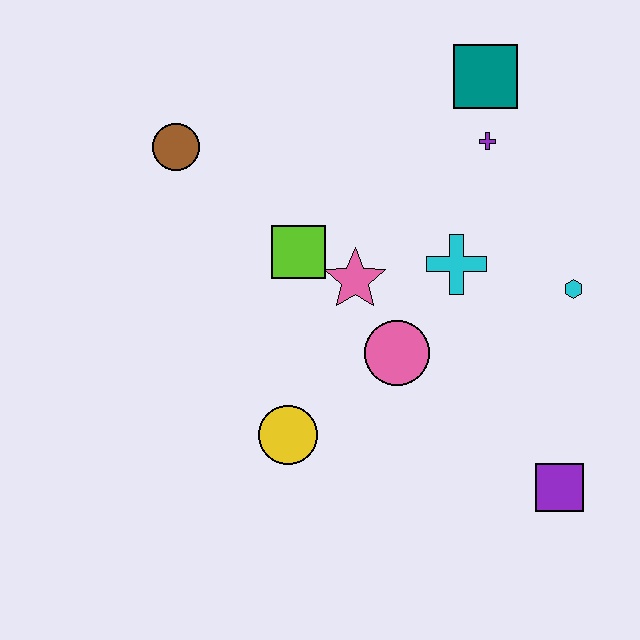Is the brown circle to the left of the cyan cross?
Yes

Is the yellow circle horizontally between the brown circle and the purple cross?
Yes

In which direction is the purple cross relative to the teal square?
The purple cross is below the teal square.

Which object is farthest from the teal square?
The purple square is farthest from the teal square.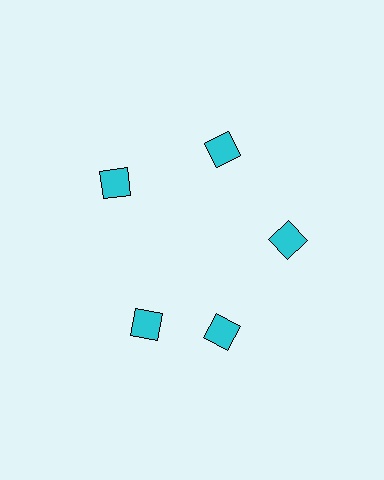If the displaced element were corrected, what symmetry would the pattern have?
It would have 5-fold rotational symmetry — the pattern would map onto itself every 72 degrees.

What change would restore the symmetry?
The symmetry would be restored by rotating it back into even spacing with its neighbors so that all 5 squares sit at equal angles and equal distance from the center.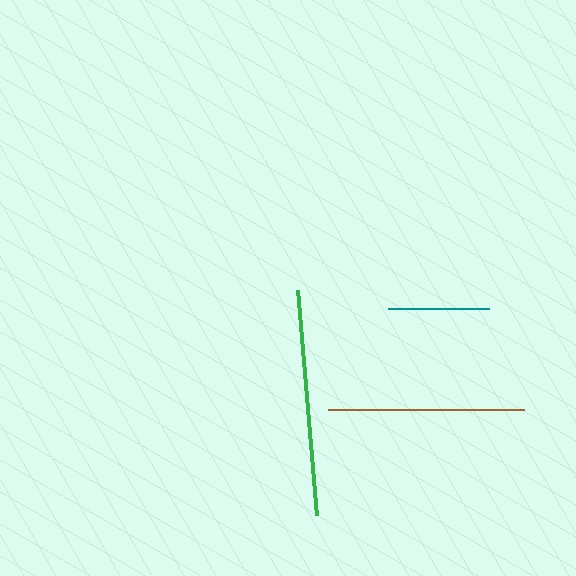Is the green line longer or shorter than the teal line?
The green line is longer than the teal line.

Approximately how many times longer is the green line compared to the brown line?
The green line is approximately 1.2 times the length of the brown line.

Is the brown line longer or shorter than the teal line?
The brown line is longer than the teal line.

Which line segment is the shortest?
The teal line is the shortest at approximately 100 pixels.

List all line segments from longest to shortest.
From longest to shortest: green, brown, teal.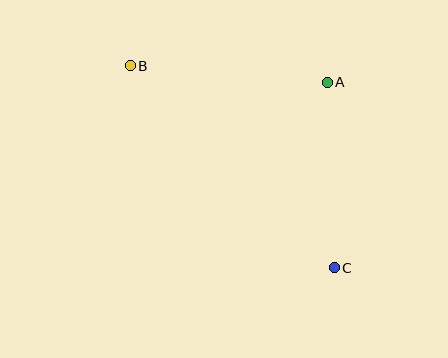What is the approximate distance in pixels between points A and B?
The distance between A and B is approximately 198 pixels.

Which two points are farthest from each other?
Points B and C are farthest from each other.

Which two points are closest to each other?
Points A and C are closest to each other.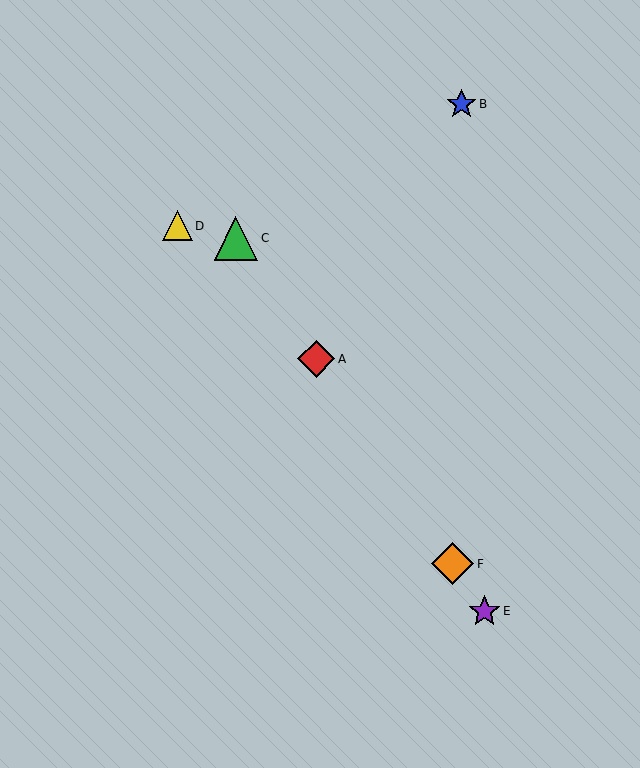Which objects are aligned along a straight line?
Objects A, C, E, F are aligned along a straight line.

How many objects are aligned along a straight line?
4 objects (A, C, E, F) are aligned along a straight line.